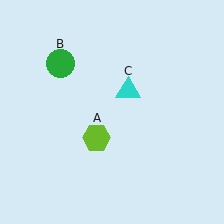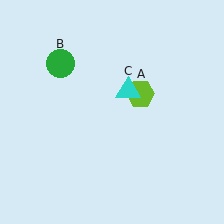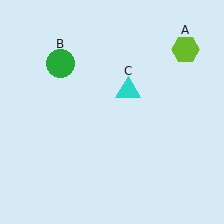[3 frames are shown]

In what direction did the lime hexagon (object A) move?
The lime hexagon (object A) moved up and to the right.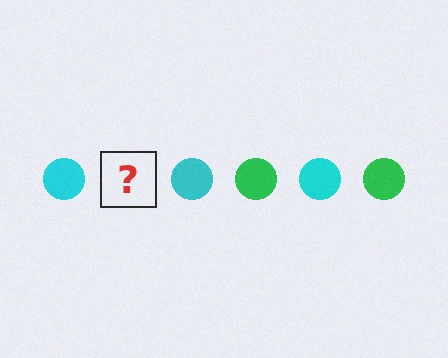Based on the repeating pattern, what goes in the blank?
The blank should be a green circle.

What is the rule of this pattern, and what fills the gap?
The rule is that the pattern cycles through cyan, green circles. The gap should be filled with a green circle.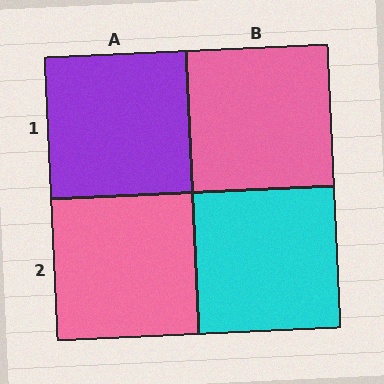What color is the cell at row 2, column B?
Cyan.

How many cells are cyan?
1 cell is cyan.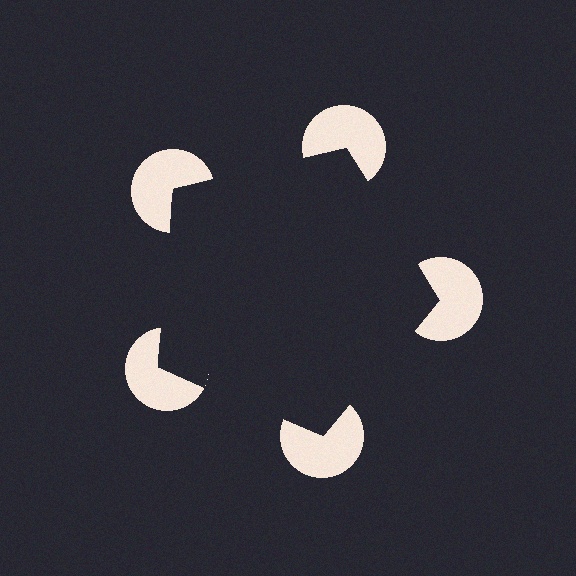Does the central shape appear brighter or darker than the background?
It typically appears slightly darker than the background, even though no actual brightness change is drawn.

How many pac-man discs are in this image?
There are 5 — one at each vertex of the illusory pentagon.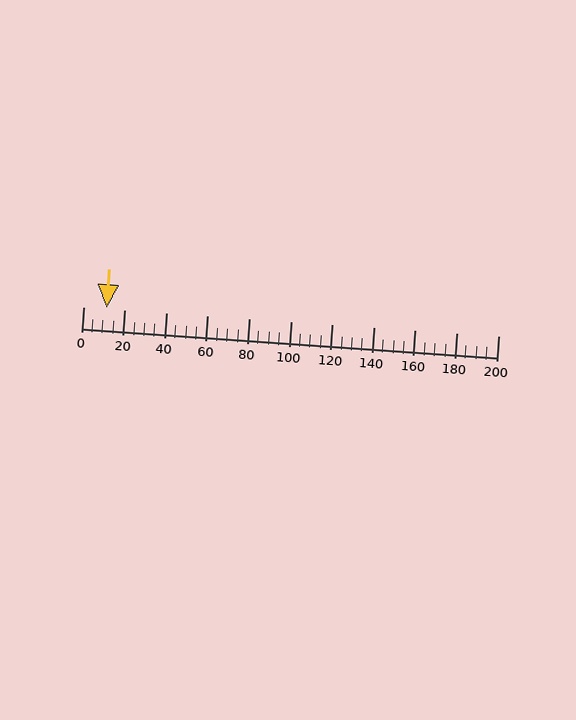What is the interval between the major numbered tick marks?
The major tick marks are spaced 20 units apart.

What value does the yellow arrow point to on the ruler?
The yellow arrow points to approximately 11.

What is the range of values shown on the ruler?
The ruler shows values from 0 to 200.